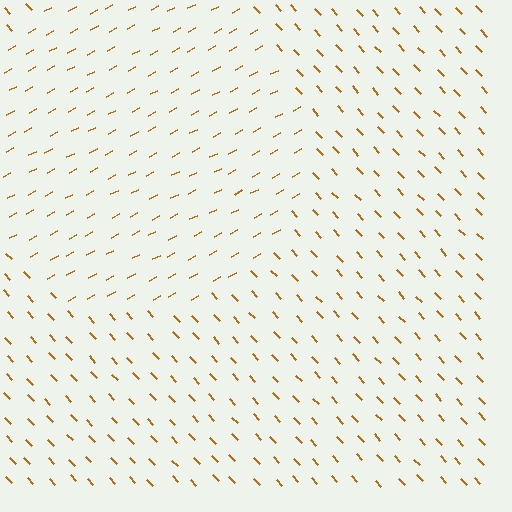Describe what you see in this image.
The image is filled with small brown line segments. A circle region in the image has lines oriented differently from the surrounding lines, creating a visible texture boundary.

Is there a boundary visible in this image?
Yes, there is a texture boundary formed by a change in line orientation.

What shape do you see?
I see a circle.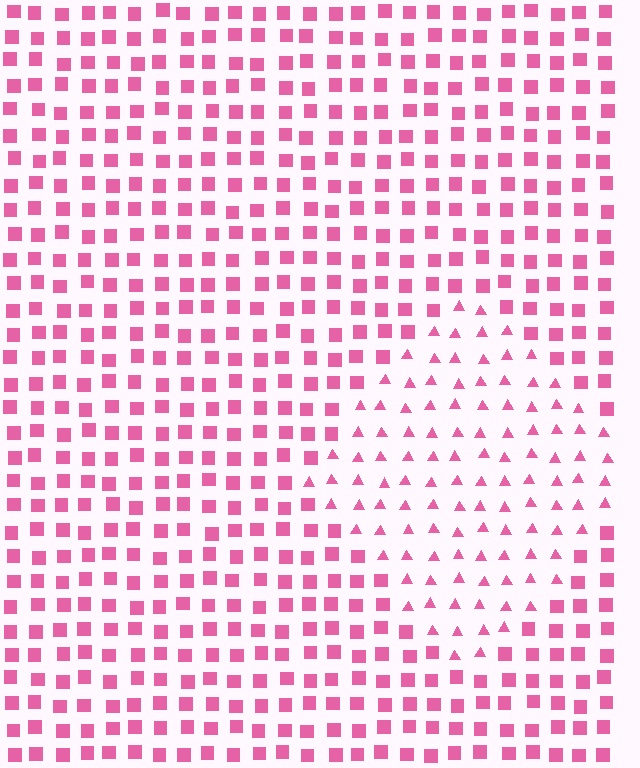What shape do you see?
I see a diamond.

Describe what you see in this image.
The image is filled with small pink elements arranged in a uniform grid. A diamond-shaped region contains triangles, while the surrounding area contains squares. The boundary is defined purely by the change in element shape.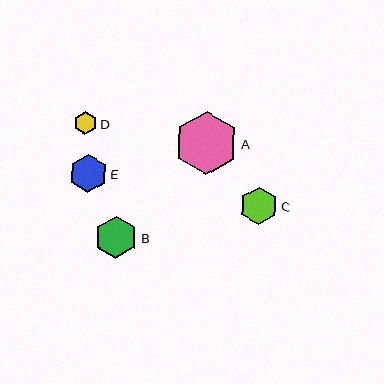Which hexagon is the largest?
Hexagon A is the largest with a size of approximately 63 pixels.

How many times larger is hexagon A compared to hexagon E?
Hexagon A is approximately 1.7 times the size of hexagon E.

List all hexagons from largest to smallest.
From largest to smallest: A, B, C, E, D.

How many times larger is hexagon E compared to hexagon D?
Hexagon E is approximately 1.6 times the size of hexagon D.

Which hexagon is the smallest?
Hexagon D is the smallest with a size of approximately 23 pixels.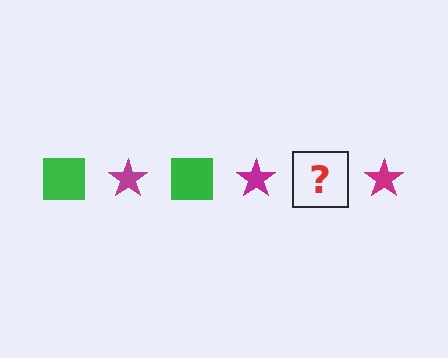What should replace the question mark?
The question mark should be replaced with a green square.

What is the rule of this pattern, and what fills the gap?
The rule is that the pattern alternates between green square and magenta star. The gap should be filled with a green square.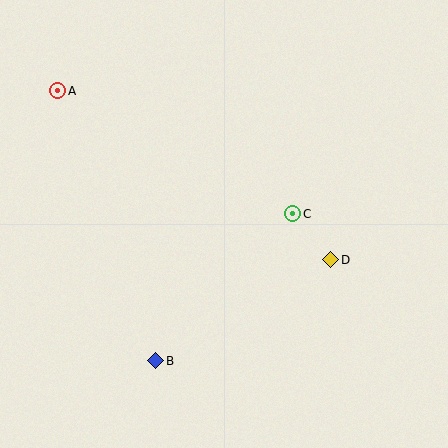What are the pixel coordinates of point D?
Point D is at (331, 260).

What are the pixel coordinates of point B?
Point B is at (156, 361).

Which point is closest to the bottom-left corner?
Point B is closest to the bottom-left corner.